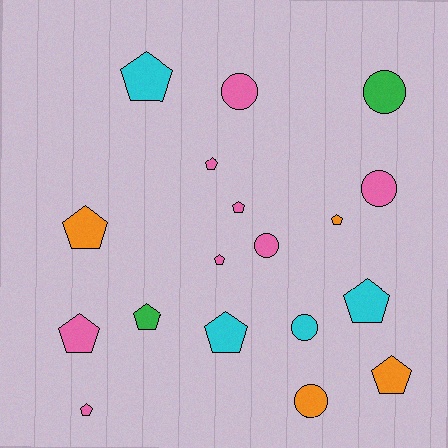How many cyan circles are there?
There is 1 cyan circle.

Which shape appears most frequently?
Pentagon, with 12 objects.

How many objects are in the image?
There are 18 objects.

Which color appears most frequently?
Pink, with 8 objects.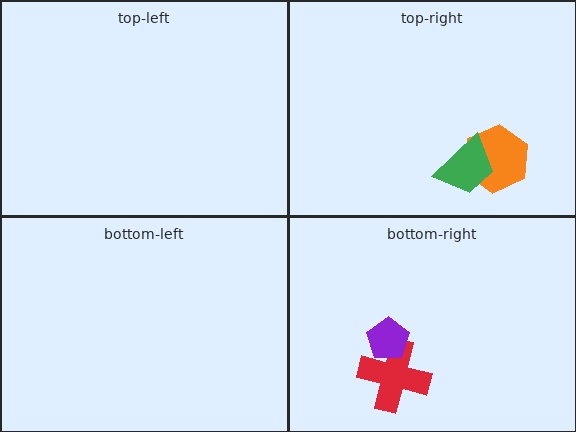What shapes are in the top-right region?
The orange hexagon, the green trapezoid.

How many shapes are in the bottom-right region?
2.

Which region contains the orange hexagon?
The top-right region.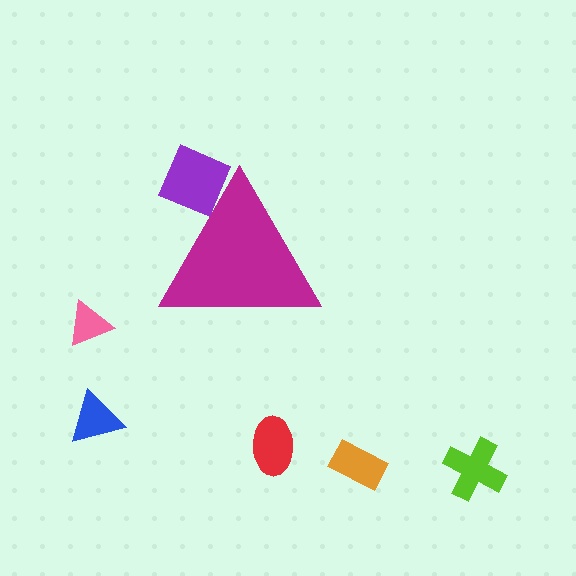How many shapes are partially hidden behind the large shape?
1 shape is partially hidden.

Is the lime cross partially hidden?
No, the lime cross is fully visible.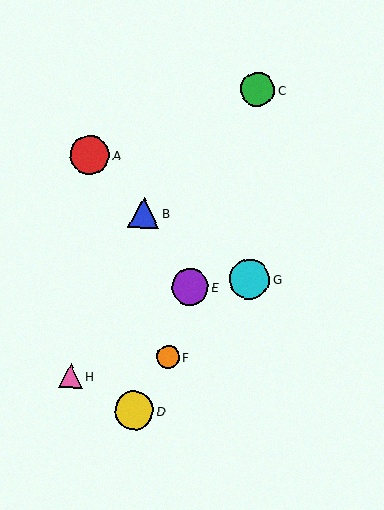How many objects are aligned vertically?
2 objects (B, D) are aligned vertically.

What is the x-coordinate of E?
Object E is at x≈190.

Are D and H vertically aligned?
No, D is at x≈134 and H is at x≈70.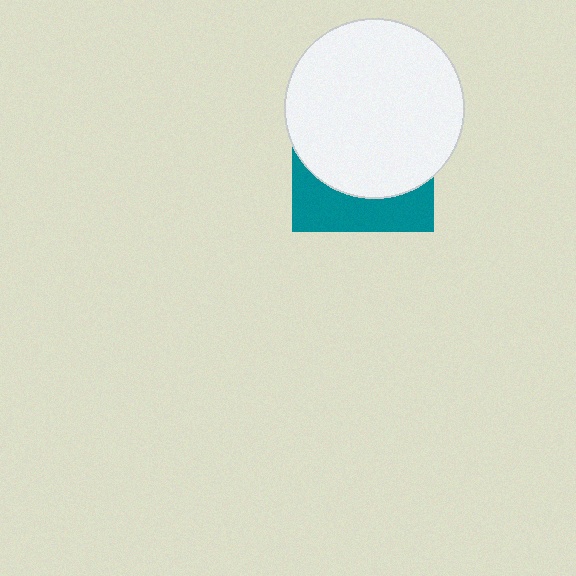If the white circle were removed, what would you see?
You would see the complete teal square.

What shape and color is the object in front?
The object in front is a white circle.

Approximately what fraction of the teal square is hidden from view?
Roughly 69% of the teal square is hidden behind the white circle.